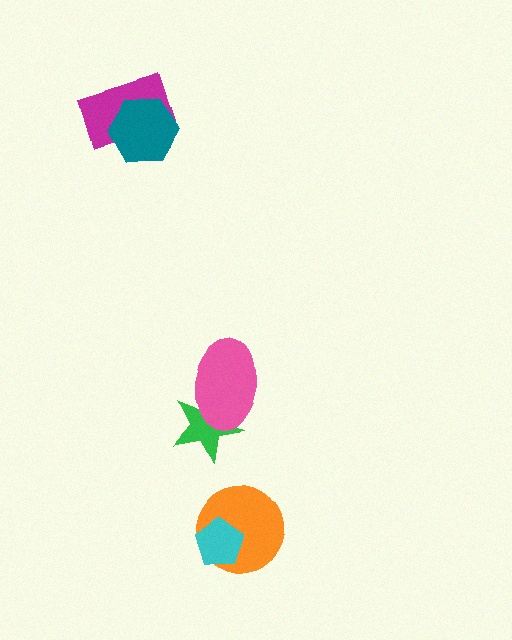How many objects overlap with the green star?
1 object overlaps with the green star.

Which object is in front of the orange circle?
The cyan pentagon is in front of the orange circle.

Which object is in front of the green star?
The pink ellipse is in front of the green star.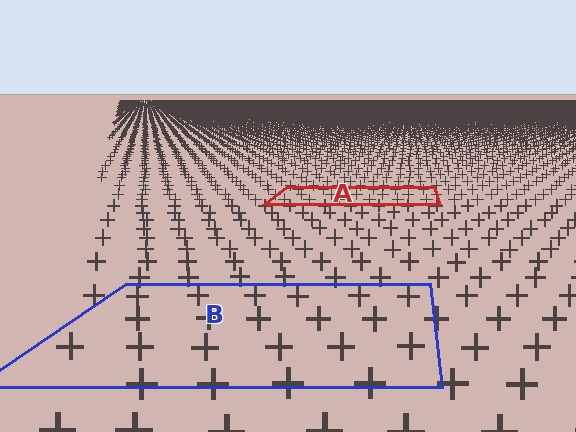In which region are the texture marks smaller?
The texture marks are smaller in region A, because it is farther away.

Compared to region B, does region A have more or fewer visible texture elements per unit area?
Region A has more texture elements per unit area — they are packed more densely because it is farther away.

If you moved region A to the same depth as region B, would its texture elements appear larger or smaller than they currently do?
They would appear larger. At a closer depth, the same texture elements are projected at a bigger on-screen size.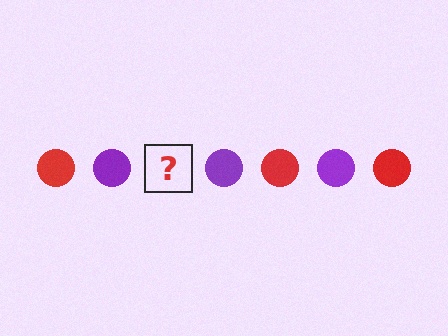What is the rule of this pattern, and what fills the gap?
The rule is that the pattern cycles through red, purple circles. The gap should be filled with a red circle.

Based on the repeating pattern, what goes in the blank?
The blank should be a red circle.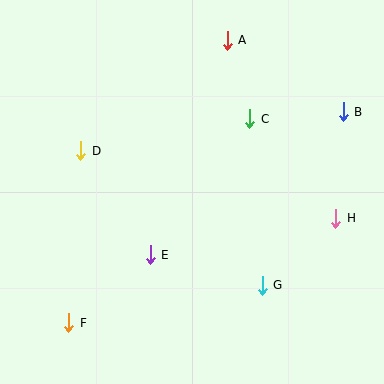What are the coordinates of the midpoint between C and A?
The midpoint between C and A is at (238, 80).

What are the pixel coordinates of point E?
Point E is at (150, 255).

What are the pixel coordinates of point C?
Point C is at (250, 119).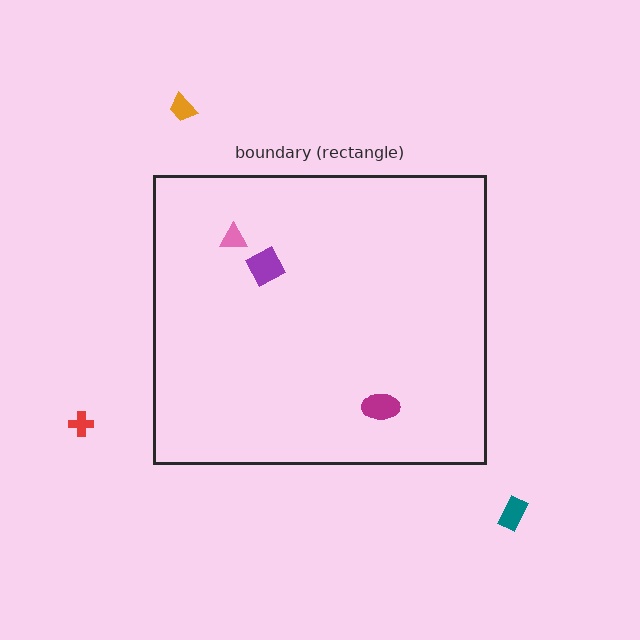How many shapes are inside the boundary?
3 inside, 3 outside.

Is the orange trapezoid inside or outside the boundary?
Outside.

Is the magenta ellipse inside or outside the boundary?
Inside.